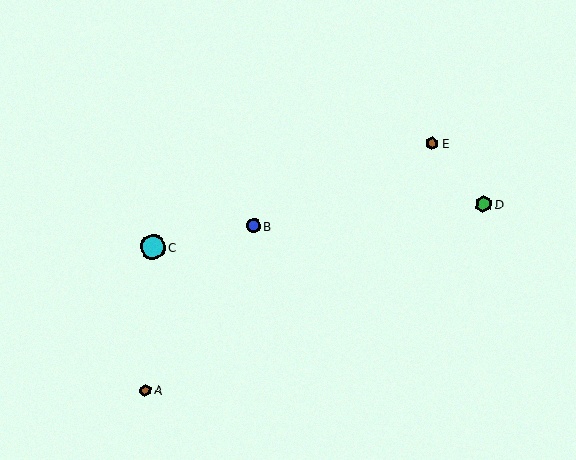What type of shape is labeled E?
Shape E is a brown hexagon.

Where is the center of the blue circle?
The center of the blue circle is at (253, 226).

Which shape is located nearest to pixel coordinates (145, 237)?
The cyan circle (labeled C) at (153, 247) is nearest to that location.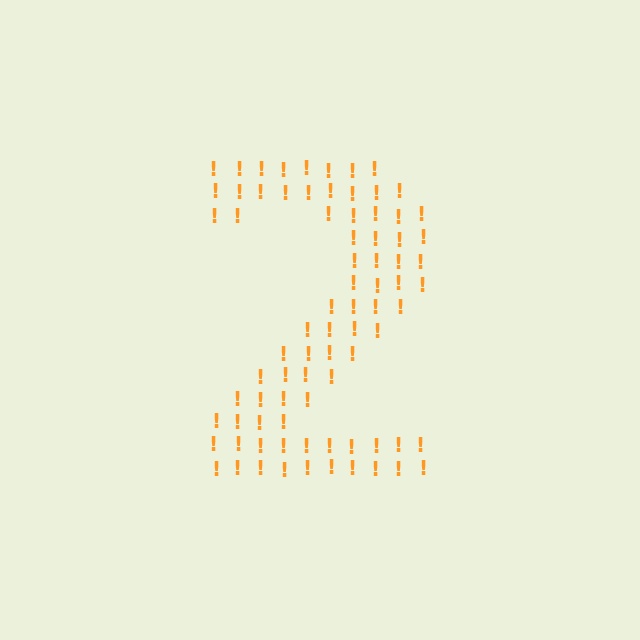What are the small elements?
The small elements are exclamation marks.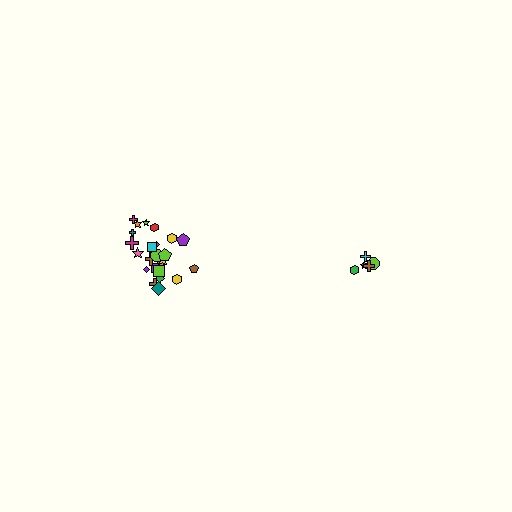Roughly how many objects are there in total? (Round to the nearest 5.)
Roughly 30 objects in total.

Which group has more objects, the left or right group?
The left group.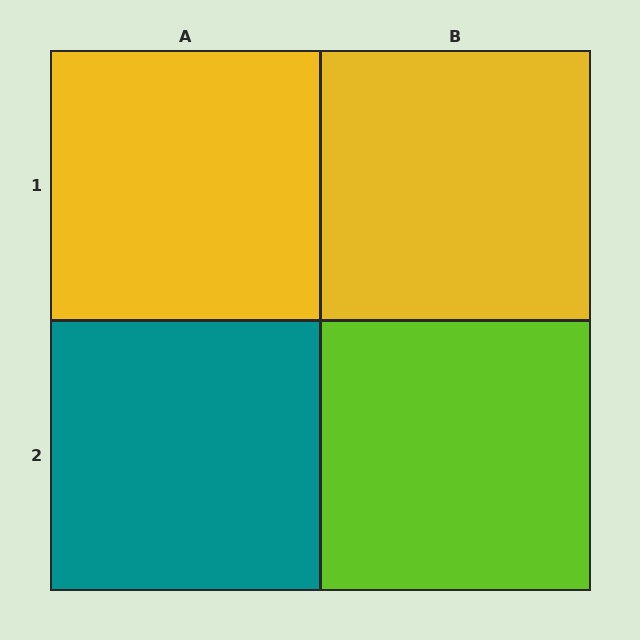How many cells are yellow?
2 cells are yellow.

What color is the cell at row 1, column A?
Yellow.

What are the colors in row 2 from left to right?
Teal, lime.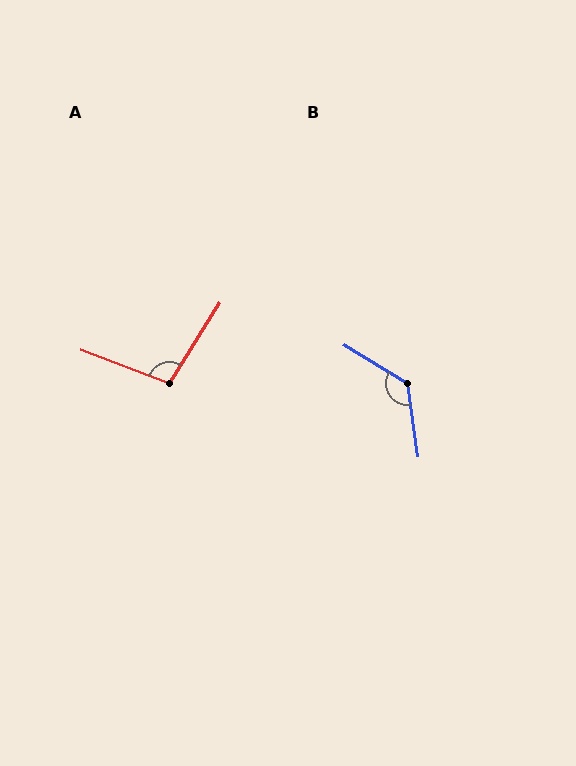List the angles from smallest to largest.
A (101°), B (129°).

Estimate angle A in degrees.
Approximately 101 degrees.